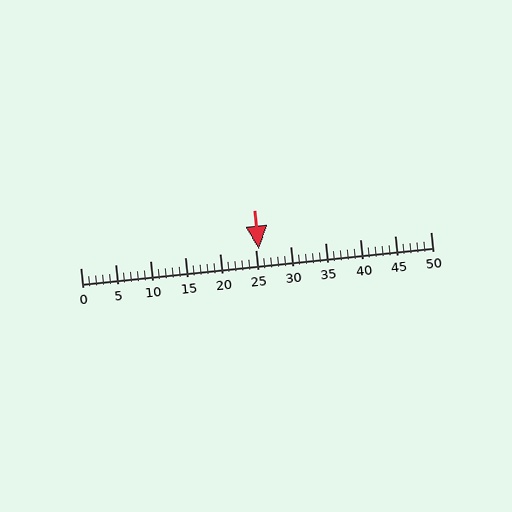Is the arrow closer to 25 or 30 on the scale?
The arrow is closer to 25.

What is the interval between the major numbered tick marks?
The major tick marks are spaced 5 units apart.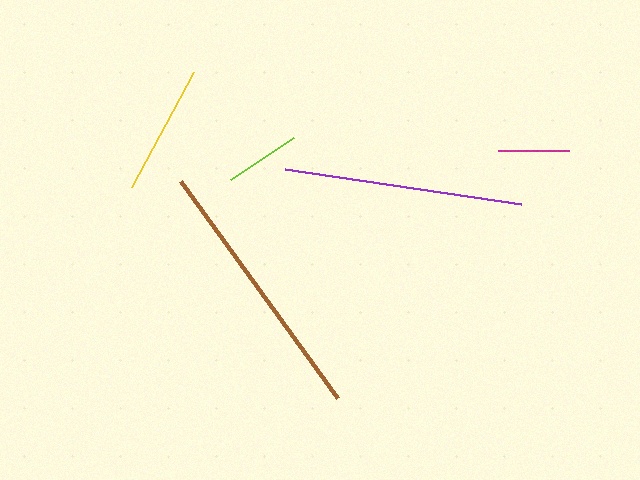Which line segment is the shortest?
The magenta line is the shortest at approximately 71 pixels.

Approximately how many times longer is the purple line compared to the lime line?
The purple line is approximately 3.1 times the length of the lime line.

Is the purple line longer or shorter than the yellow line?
The purple line is longer than the yellow line.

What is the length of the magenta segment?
The magenta segment is approximately 71 pixels long.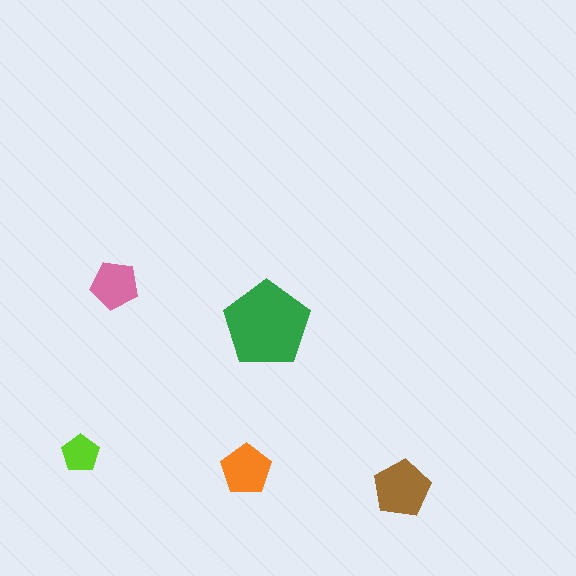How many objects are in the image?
There are 5 objects in the image.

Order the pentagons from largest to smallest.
the green one, the brown one, the orange one, the pink one, the lime one.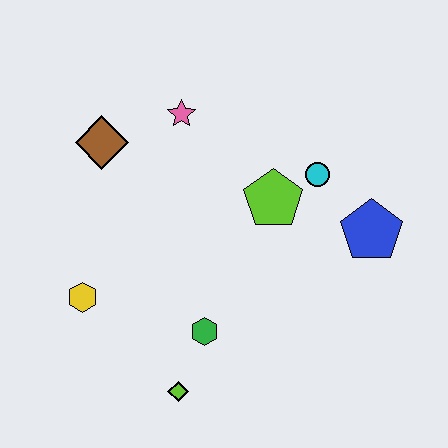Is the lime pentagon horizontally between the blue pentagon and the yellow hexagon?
Yes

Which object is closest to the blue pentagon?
The cyan circle is closest to the blue pentagon.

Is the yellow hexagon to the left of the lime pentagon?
Yes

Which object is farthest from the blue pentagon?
The yellow hexagon is farthest from the blue pentagon.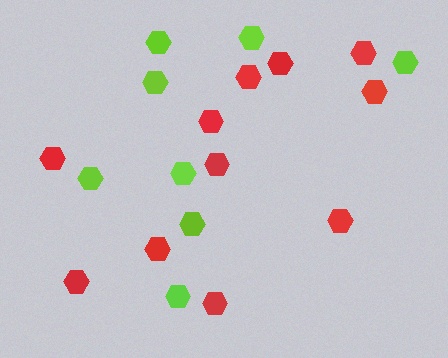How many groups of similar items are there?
There are 2 groups: one group of red hexagons (11) and one group of lime hexagons (8).